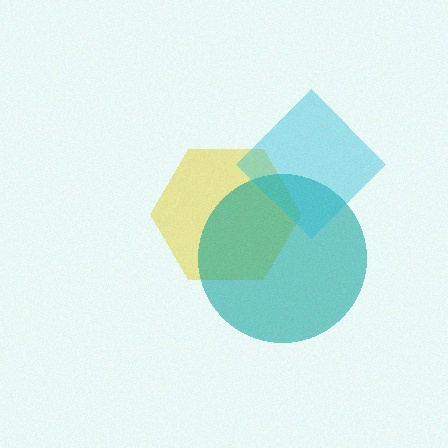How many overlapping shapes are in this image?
There are 3 overlapping shapes in the image.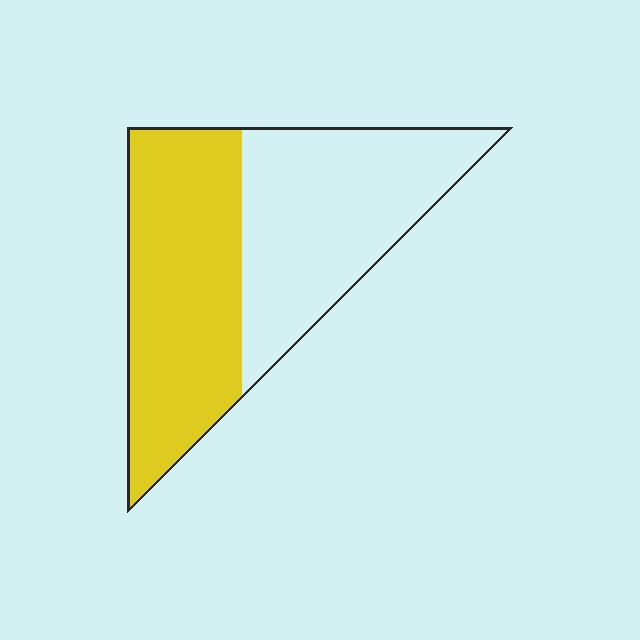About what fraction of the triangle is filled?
About one half (1/2).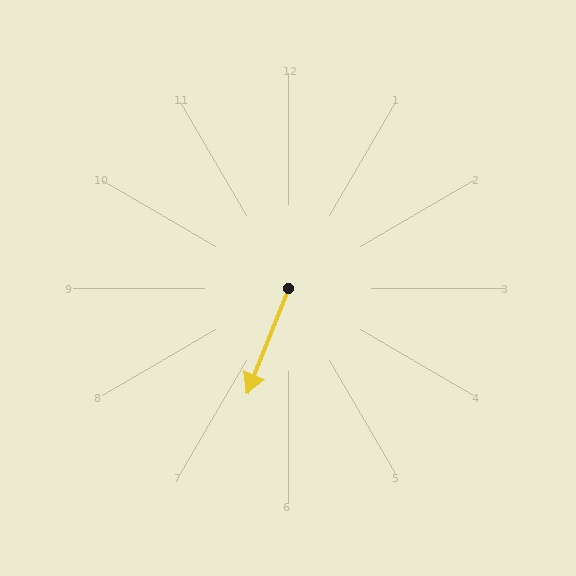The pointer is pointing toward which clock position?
Roughly 7 o'clock.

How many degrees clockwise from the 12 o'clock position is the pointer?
Approximately 201 degrees.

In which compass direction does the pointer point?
South.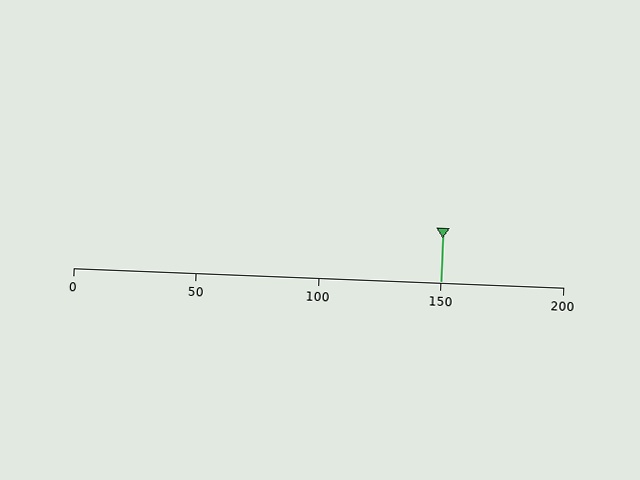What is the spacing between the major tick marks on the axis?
The major ticks are spaced 50 apart.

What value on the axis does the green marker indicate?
The marker indicates approximately 150.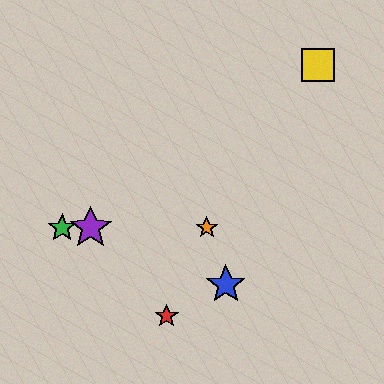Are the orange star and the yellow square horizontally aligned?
No, the orange star is at y≈228 and the yellow square is at y≈65.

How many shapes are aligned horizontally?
3 shapes (the green star, the purple star, the orange star) are aligned horizontally.